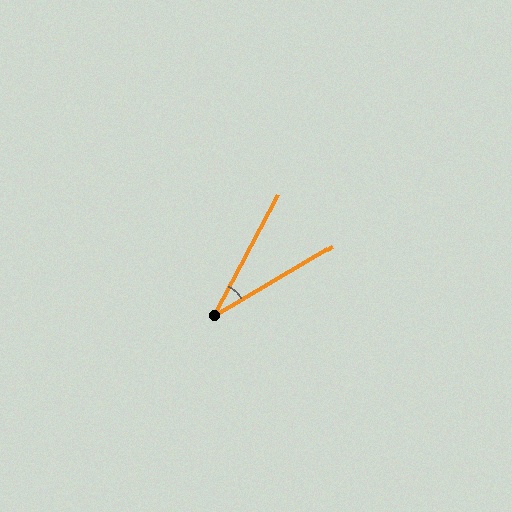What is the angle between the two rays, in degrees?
Approximately 31 degrees.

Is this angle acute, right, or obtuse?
It is acute.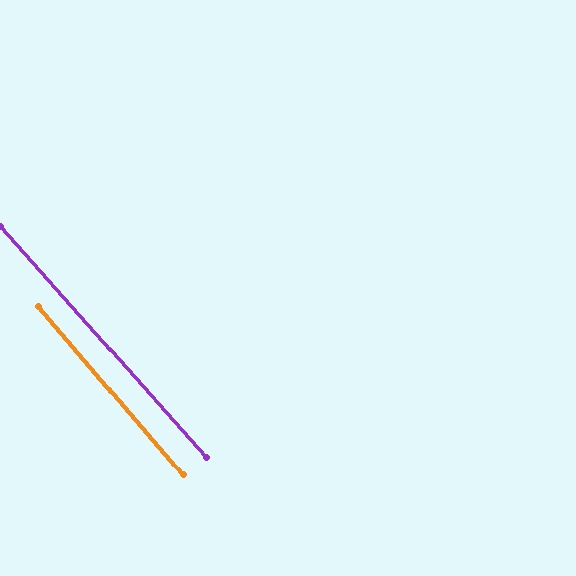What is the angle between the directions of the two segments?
Approximately 1 degree.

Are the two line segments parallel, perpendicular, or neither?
Parallel — their directions differ by only 1.2°.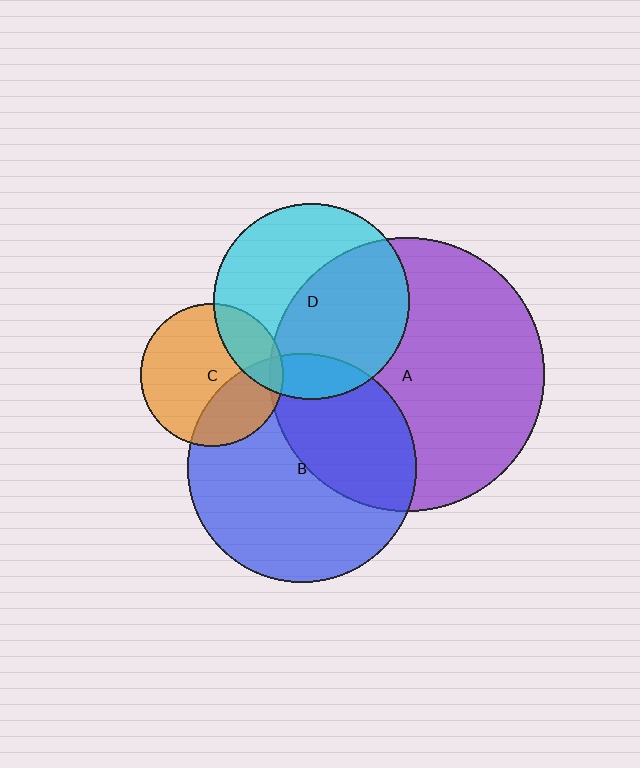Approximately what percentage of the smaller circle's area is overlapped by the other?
Approximately 5%.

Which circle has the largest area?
Circle A (purple).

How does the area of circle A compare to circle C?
Approximately 3.7 times.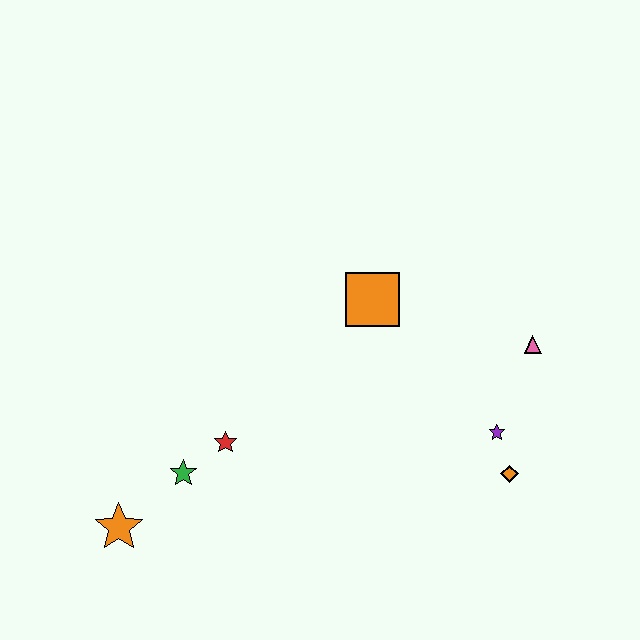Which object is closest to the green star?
The red star is closest to the green star.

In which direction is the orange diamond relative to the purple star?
The orange diamond is below the purple star.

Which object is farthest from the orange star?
The pink triangle is farthest from the orange star.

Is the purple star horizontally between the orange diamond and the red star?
Yes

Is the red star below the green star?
No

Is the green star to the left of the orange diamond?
Yes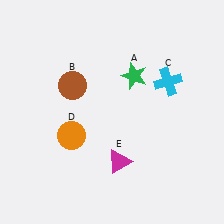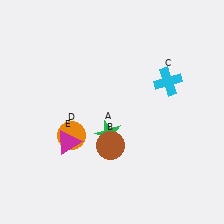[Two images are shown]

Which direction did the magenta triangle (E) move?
The magenta triangle (E) moved left.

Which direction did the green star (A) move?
The green star (A) moved down.